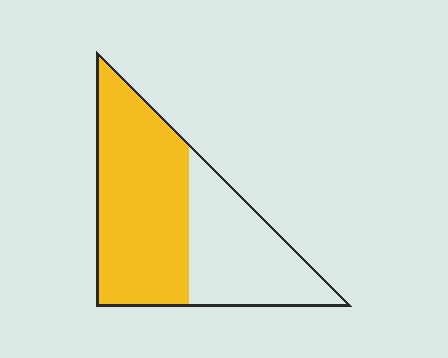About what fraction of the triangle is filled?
About three fifths (3/5).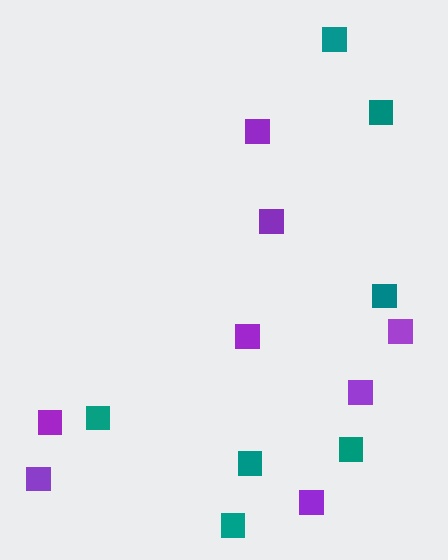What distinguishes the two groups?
There are 2 groups: one group of teal squares (7) and one group of purple squares (8).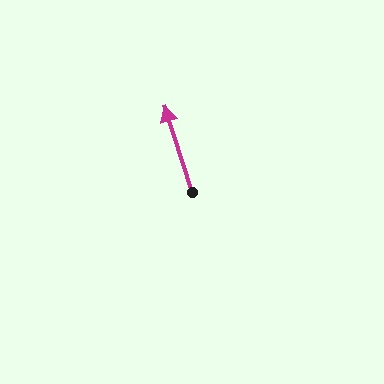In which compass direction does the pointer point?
North.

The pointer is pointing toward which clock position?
Roughly 11 o'clock.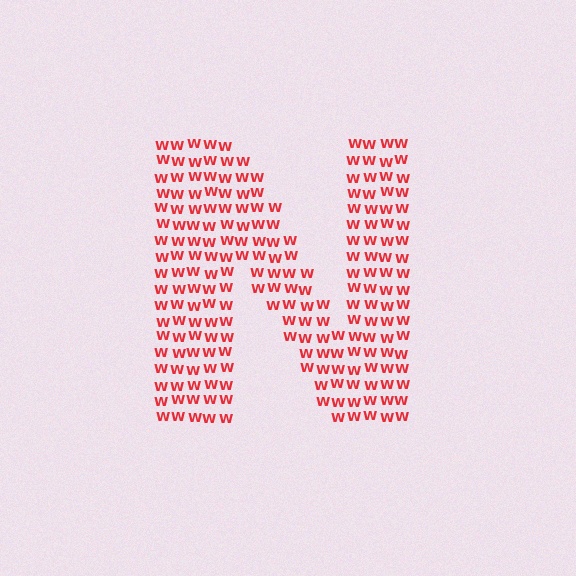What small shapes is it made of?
It is made of small letter W's.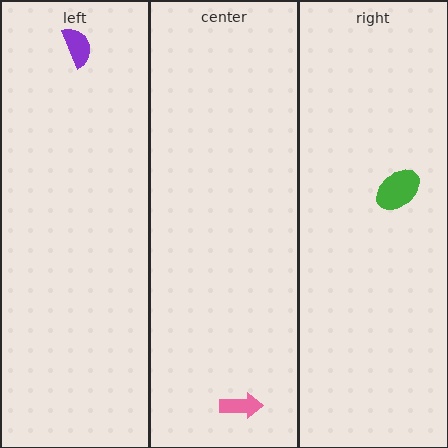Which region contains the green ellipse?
The right region.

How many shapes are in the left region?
1.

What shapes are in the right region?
The green ellipse.